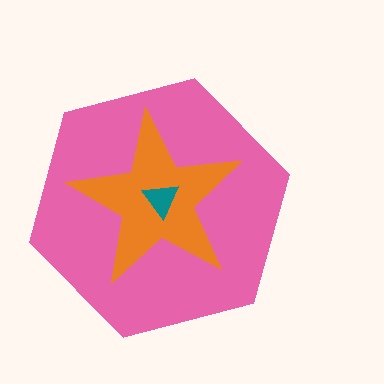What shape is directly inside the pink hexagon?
The orange star.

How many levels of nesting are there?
3.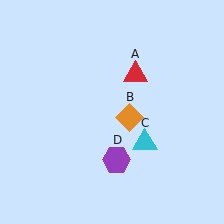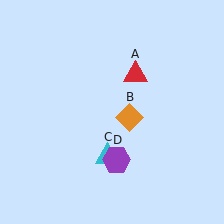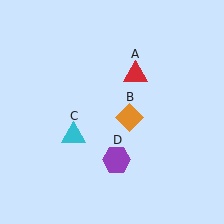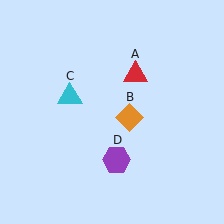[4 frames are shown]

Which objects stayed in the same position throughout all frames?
Red triangle (object A) and orange diamond (object B) and purple hexagon (object D) remained stationary.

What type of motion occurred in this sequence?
The cyan triangle (object C) rotated clockwise around the center of the scene.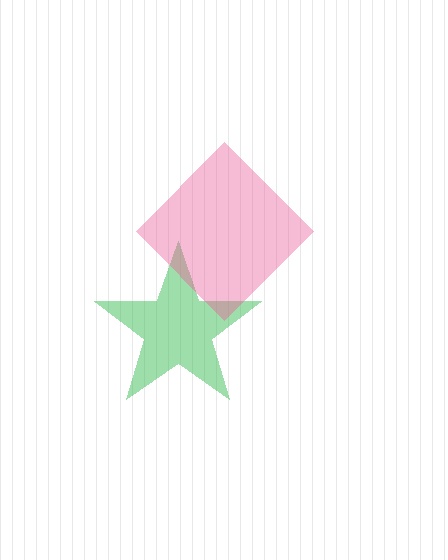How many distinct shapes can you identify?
There are 2 distinct shapes: a green star, a pink diamond.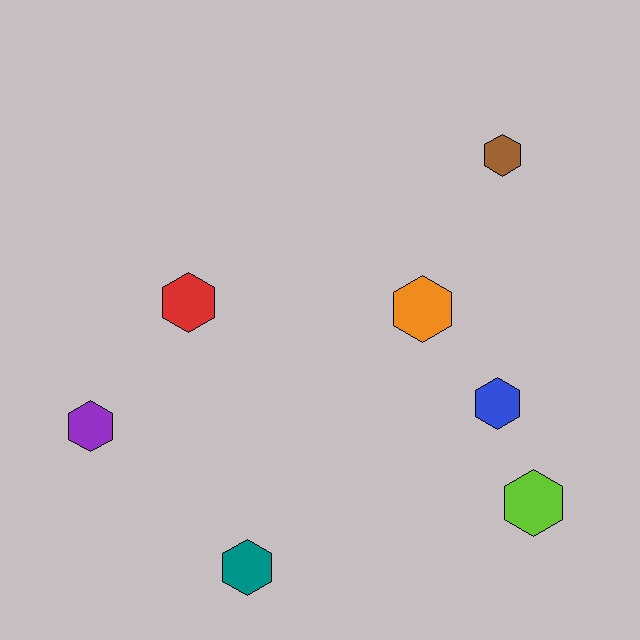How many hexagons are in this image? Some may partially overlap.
There are 7 hexagons.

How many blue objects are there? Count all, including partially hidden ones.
There is 1 blue object.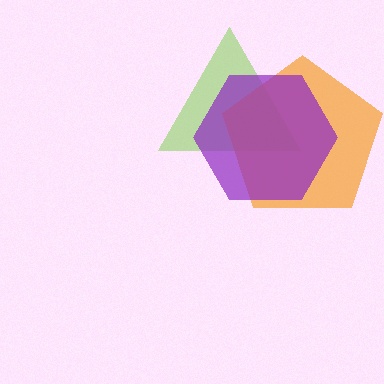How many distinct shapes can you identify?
There are 3 distinct shapes: a lime triangle, an orange pentagon, a purple hexagon.